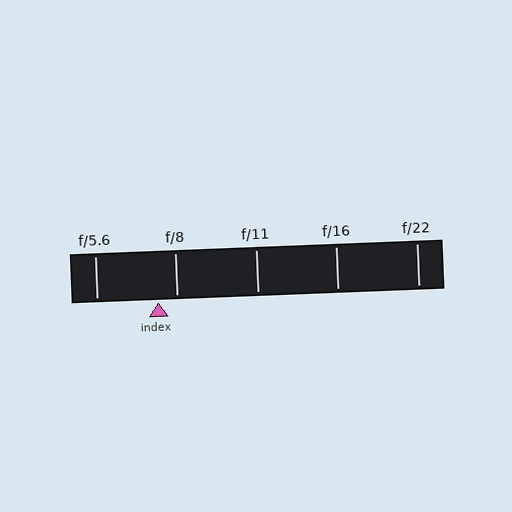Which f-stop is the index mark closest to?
The index mark is closest to f/8.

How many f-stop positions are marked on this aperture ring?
There are 5 f-stop positions marked.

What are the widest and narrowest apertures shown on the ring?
The widest aperture shown is f/5.6 and the narrowest is f/22.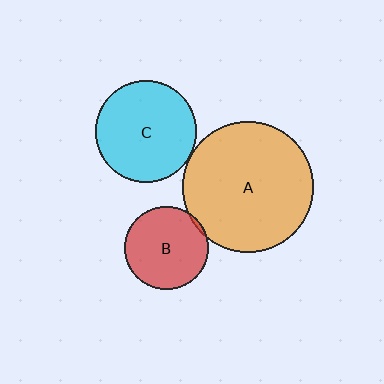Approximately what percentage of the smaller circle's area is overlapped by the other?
Approximately 5%.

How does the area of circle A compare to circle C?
Approximately 1.7 times.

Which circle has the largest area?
Circle A (orange).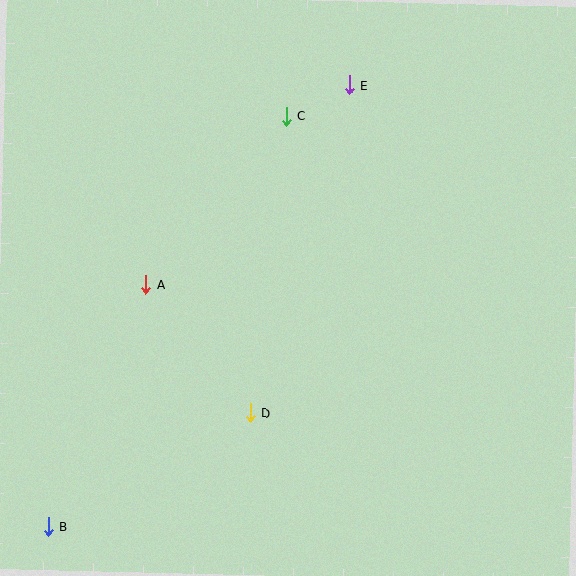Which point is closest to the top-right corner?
Point E is closest to the top-right corner.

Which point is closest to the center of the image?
Point D at (250, 413) is closest to the center.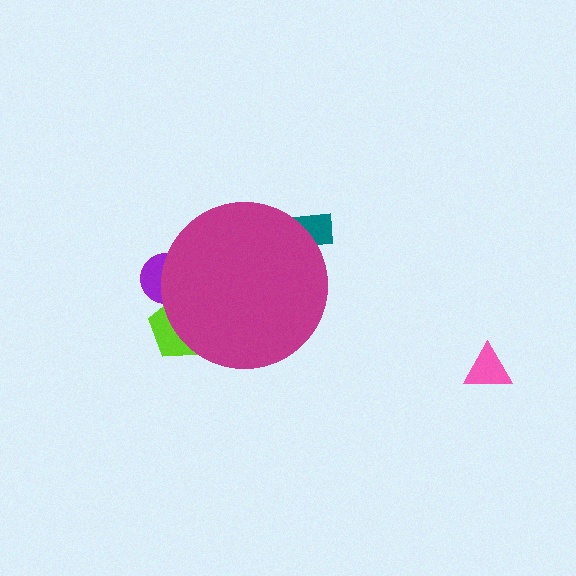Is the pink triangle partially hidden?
No, the pink triangle is fully visible.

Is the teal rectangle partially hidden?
Yes, the teal rectangle is partially hidden behind the magenta circle.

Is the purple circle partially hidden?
Yes, the purple circle is partially hidden behind the magenta circle.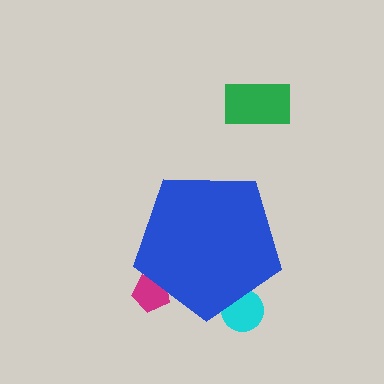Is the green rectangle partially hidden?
No, the green rectangle is fully visible.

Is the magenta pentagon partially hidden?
Yes, the magenta pentagon is partially hidden behind the blue pentagon.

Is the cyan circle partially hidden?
Yes, the cyan circle is partially hidden behind the blue pentagon.